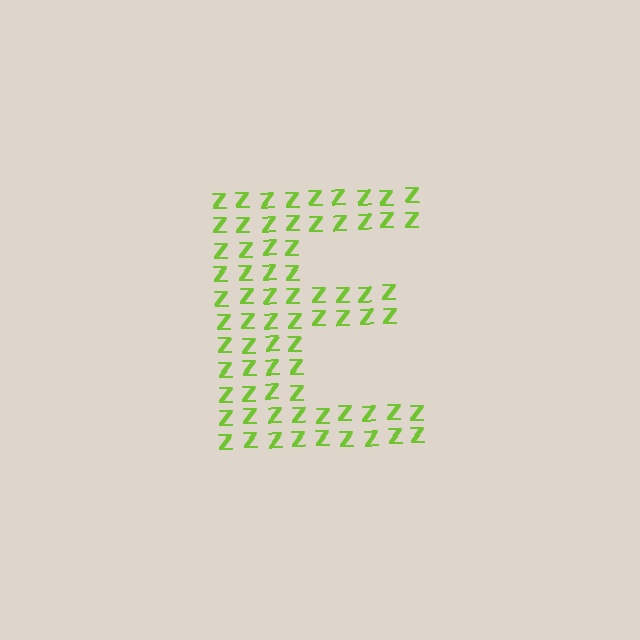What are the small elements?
The small elements are letter Z's.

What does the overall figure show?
The overall figure shows the letter E.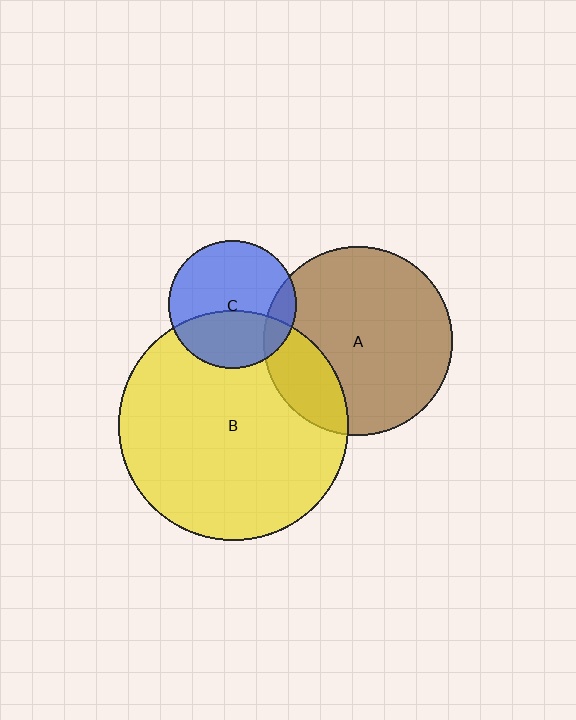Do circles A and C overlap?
Yes.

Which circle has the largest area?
Circle B (yellow).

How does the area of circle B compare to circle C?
Approximately 3.2 times.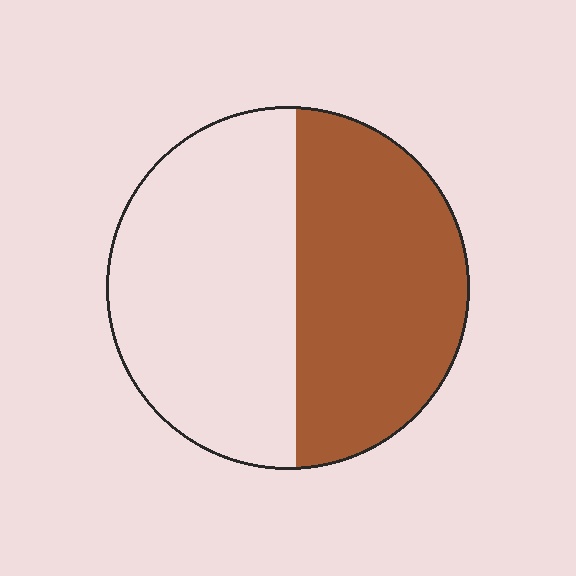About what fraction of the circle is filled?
About one half (1/2).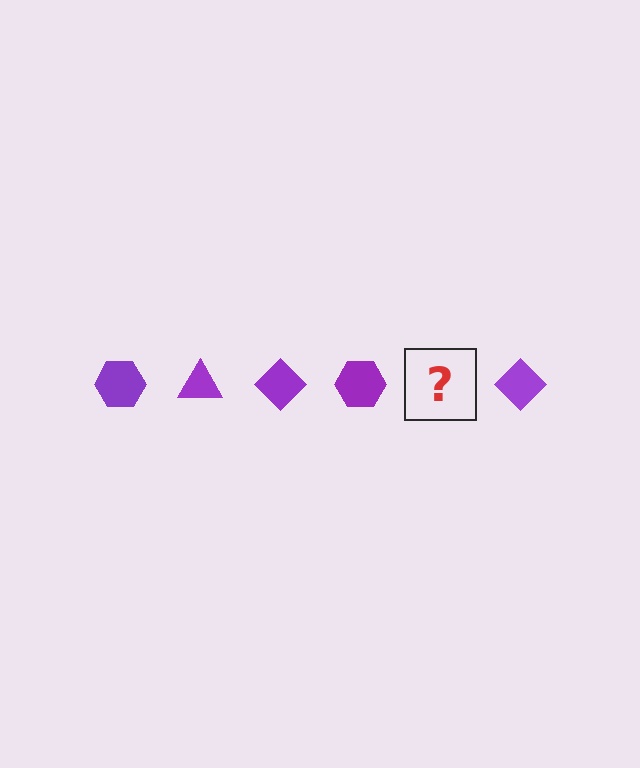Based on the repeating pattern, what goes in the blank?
The blank should be a purple triangle.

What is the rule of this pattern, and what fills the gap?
The rule is that the pattern cycles through hexagon, triangle, diamond shapes in purple. The gap should be filled with a purple triangle.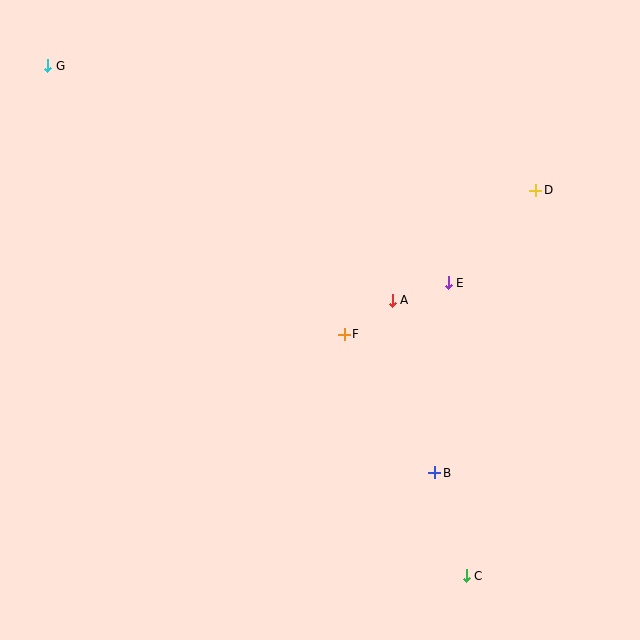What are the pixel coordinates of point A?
Point A is at (392, 300).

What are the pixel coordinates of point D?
Point D is at (536, 190).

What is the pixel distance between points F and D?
The distance between F and D is 240 pixels.